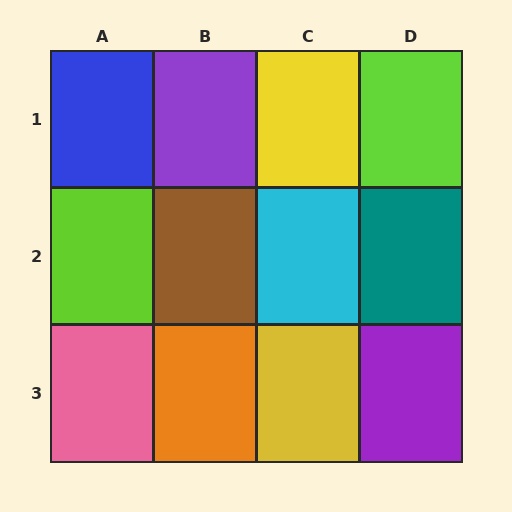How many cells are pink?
1 cell is pink.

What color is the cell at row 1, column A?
Blue.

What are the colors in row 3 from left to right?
Pink, orange, yellow, purple.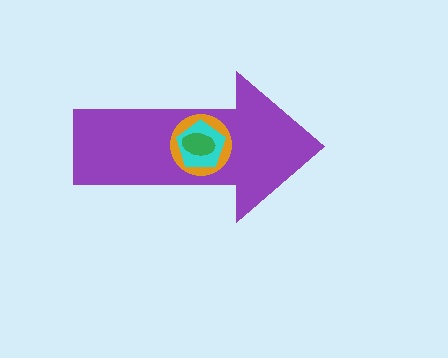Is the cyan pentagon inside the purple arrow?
Yes.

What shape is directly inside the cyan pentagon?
The green ellipse.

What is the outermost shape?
The purple arrow.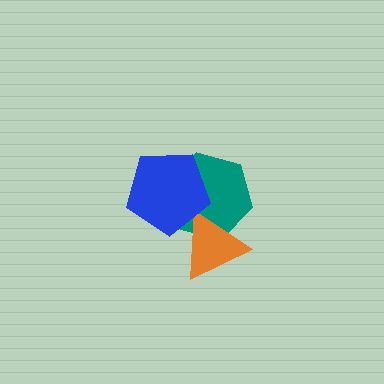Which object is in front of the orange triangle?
The blue pentagon is in front of the orange triangle.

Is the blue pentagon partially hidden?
No, no other shape covers it.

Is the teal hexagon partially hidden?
Yes, it is partially covered by another shape.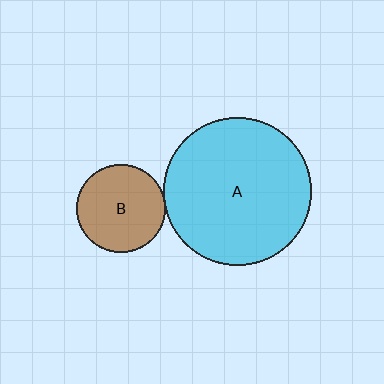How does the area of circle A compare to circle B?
Approximately 2.8 times.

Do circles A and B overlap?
Yes.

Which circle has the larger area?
Circle A (cyan).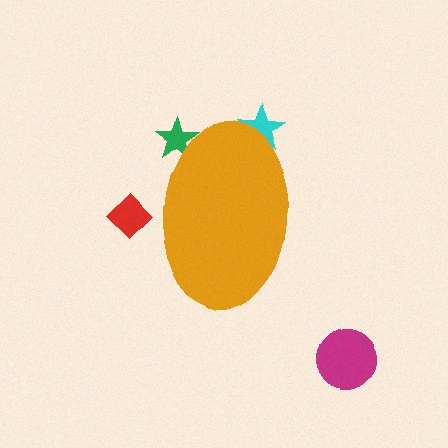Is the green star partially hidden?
Yes, the green star is partially hidden behind the orange ellipse.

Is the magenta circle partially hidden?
No, the magenta circle is fully visible.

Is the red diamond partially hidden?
Yes, the red diamond is partially hidden behind the orange ellipse.